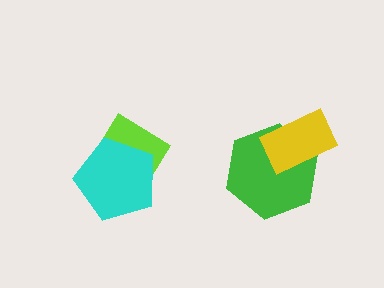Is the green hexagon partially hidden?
Yes, it is partially covered by another shape.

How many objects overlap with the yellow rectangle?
1 object overlaps with the yellow rectangle.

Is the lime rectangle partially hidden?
Yes, it is partially covered by another shape.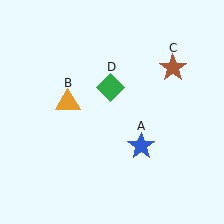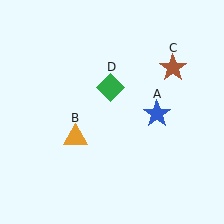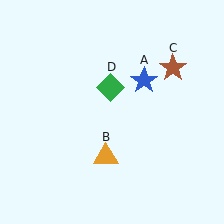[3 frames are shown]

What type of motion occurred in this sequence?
The blue star (object A), orange triangle (object B) rotated counterclockwise around the center of the scene.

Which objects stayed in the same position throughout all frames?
Brown star (object C) and green diamond (object D) remained stationary.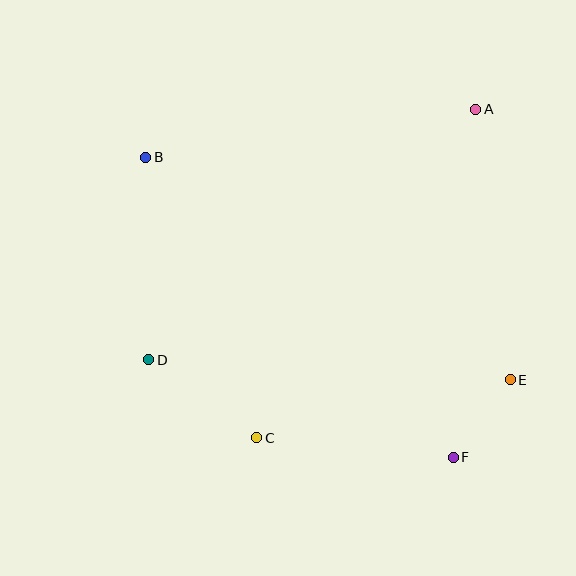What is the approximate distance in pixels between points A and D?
The distance between A and D is approximately 412 pixels.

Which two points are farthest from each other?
Points B and F are farthest from each other.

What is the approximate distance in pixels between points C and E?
The distance between C and E is approximately 260 pixels.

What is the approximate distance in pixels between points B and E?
The distance between B and E is approximately 427 pixels.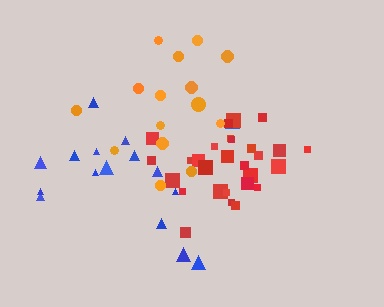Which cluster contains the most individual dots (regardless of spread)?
Red (28).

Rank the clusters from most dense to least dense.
red, orange, blue.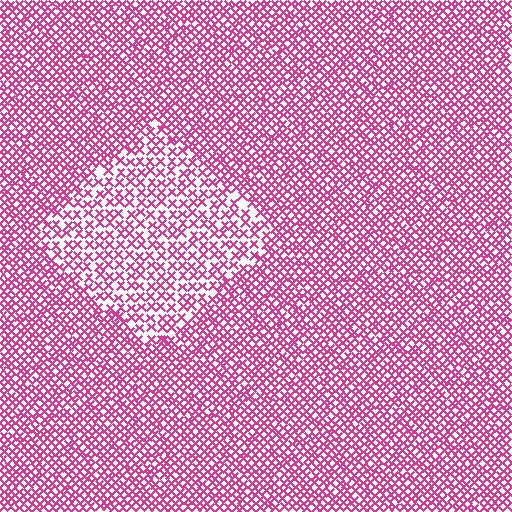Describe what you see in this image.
The image contains small magenta elements arranged at two different densities. A diamond-shaped region is visible where the elements are less densely packed than the surrounding area.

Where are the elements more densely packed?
The elements are more densely packed outside the diamond boundary.